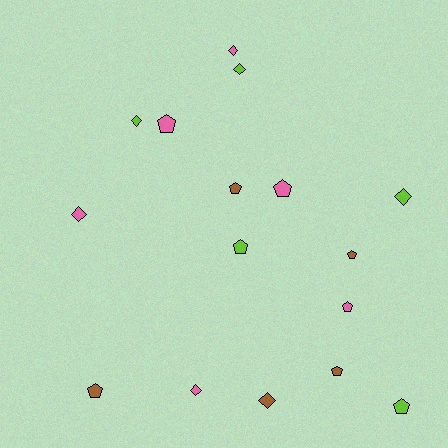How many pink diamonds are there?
There are 3 pink diamonds.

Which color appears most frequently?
Pink, with 6 objects.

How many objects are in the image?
There are 16 objects.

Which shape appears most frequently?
Pentagon, with 9 objects.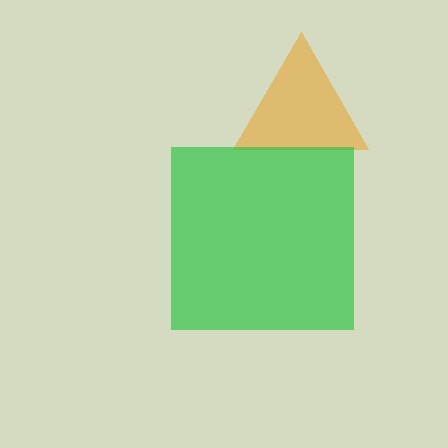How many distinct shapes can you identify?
There are 2 distinct shapes: an orange triangle, a green square.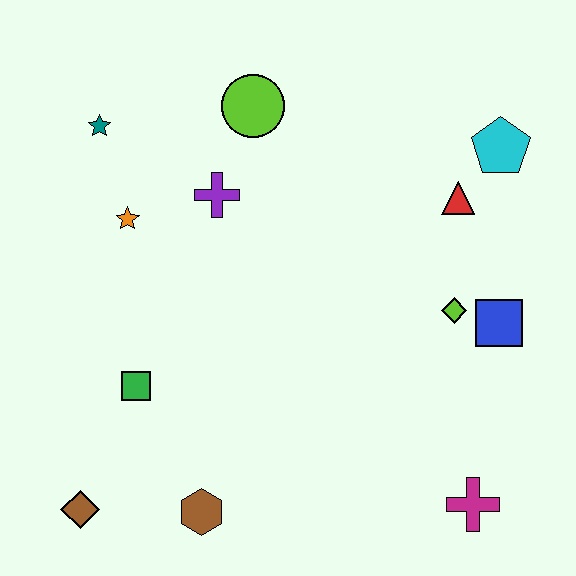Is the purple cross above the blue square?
Yes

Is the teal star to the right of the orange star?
No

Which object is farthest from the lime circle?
The magenta cross is farthest from the lime circle.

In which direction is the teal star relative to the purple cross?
The teal star is to the left of the purple cross.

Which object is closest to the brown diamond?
The brown hexagon is closest to the brown diamond.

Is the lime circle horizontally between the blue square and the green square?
Yes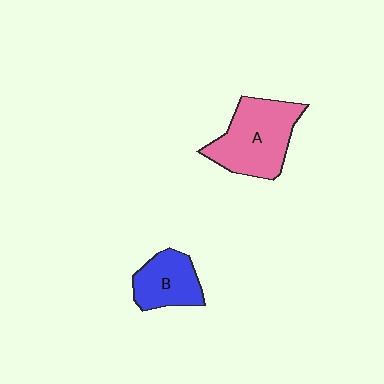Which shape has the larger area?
Shape A (pink).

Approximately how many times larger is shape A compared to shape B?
Approximately 1.6 times.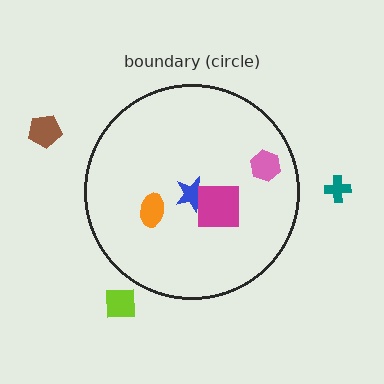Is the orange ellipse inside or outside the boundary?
Inside.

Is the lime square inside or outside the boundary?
Outside.